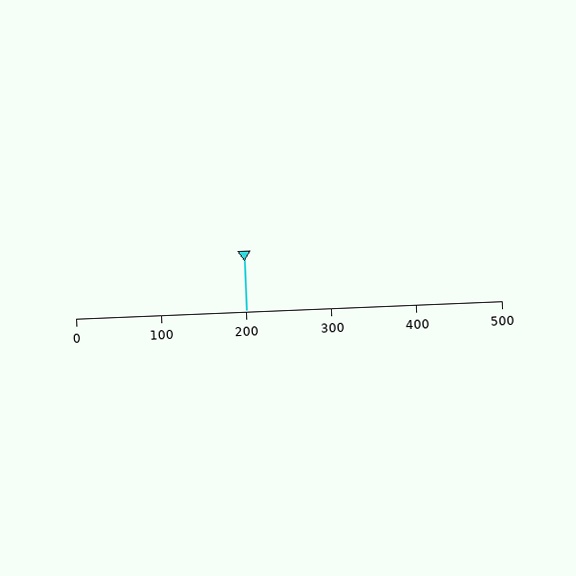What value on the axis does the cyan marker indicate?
The marker indicates approximately 200.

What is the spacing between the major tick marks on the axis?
The major ticks are spaced 100 apart.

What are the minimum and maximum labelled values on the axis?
The axis runs from 0 to 500.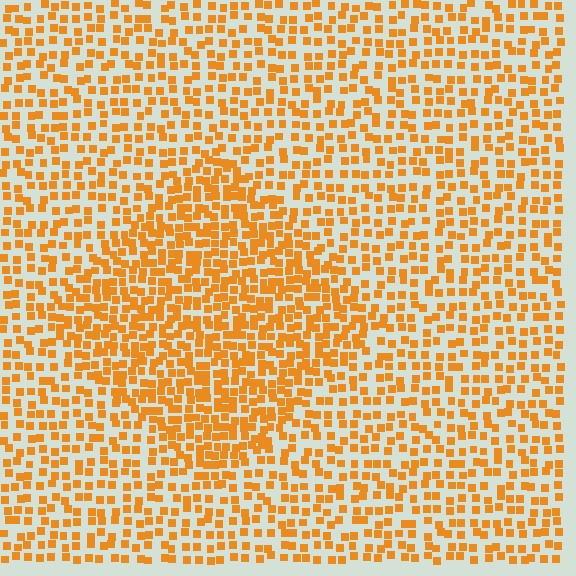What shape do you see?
I see a diamond.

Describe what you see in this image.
The image contains small orange elements arranged at two different densities. A diamond-shaped region is visible where the elements are more densely packed than the surrounding area.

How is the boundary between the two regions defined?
The boundary is defined by a change in element density (approximately 1.7x ratio). All elements are the same color, size, and shape.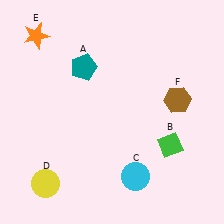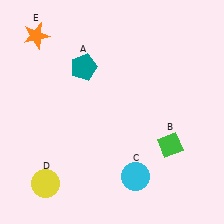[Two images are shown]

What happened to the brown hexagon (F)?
The brown hexagon (F) was removed in Image 2. It was in the top-right area of Image 1.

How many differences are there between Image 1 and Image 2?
There is 1 difference between the two images.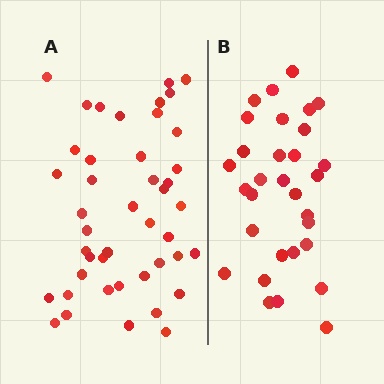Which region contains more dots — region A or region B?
Region A (the left region) has more dots.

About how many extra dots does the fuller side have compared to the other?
Region A has approximately 15 more dots than region B.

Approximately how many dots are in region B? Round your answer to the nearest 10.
About 30 dots. (The exact count is 31, which rounds to 30.)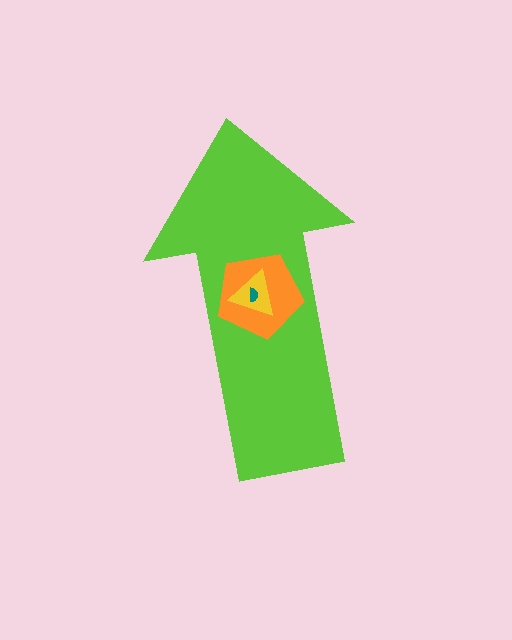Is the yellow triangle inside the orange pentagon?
Yes.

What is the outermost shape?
The lime arrow.